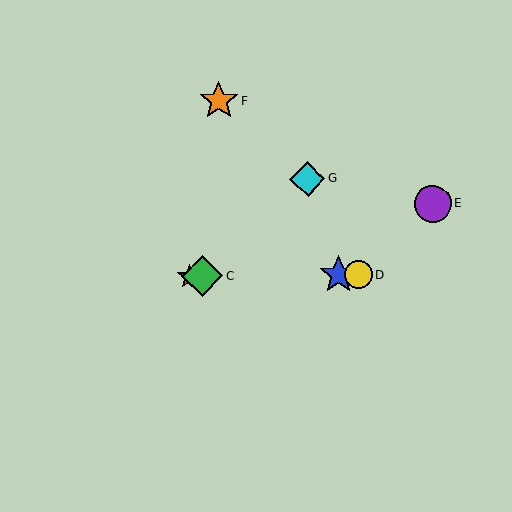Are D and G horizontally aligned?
No, D is at y≈275 and G is at y≈179.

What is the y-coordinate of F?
Object F is at y≈101.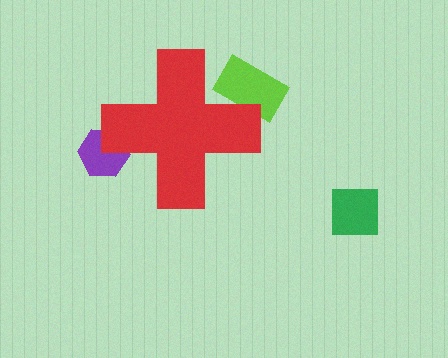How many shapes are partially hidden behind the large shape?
2 shapes are partially hidden.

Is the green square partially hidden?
No, the green square is fully visible.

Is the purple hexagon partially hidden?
Yes, the purple hexagon is partially hidden behind the red cross.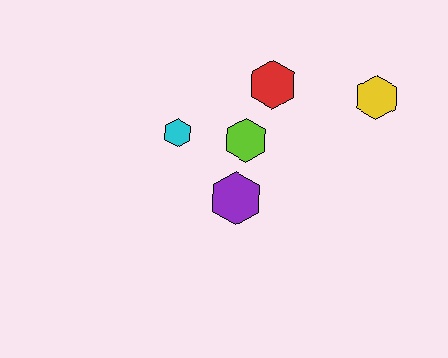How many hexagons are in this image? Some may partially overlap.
There are 5 hexagons.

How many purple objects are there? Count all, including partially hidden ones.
There is 1 purple object.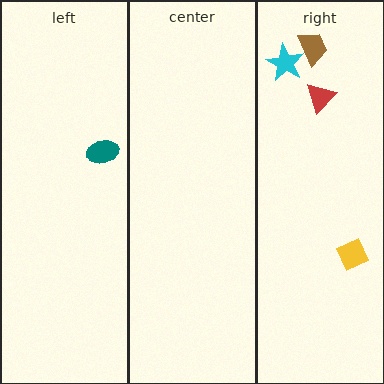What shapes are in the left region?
The teal ellipse.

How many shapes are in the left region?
1.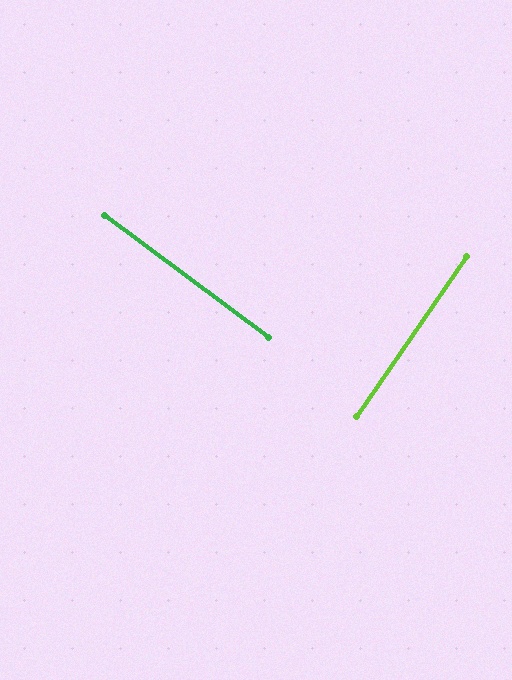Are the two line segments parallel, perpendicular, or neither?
Perpendicular — they meet at approximately 88°.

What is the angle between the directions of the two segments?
Approximately 88 degrees.